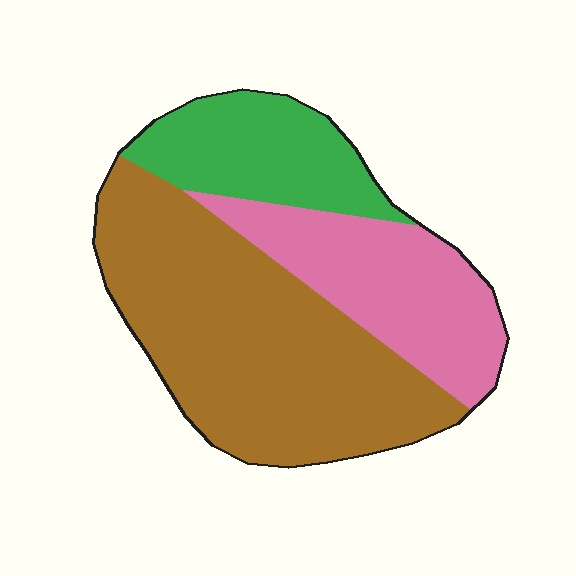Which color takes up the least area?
Green, at roughly 20%.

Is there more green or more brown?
Brown.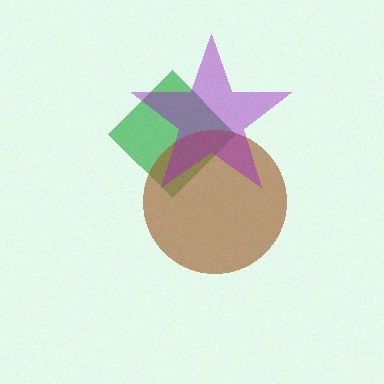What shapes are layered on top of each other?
The layered shapes are: a green diamond, a brown circle, a purple star.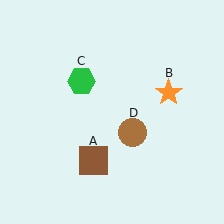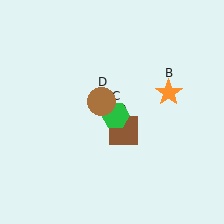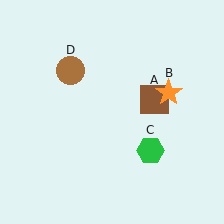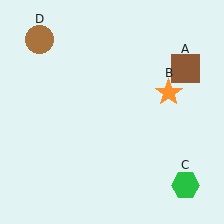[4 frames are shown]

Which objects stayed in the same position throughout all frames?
Orange star (object B) remained stationary.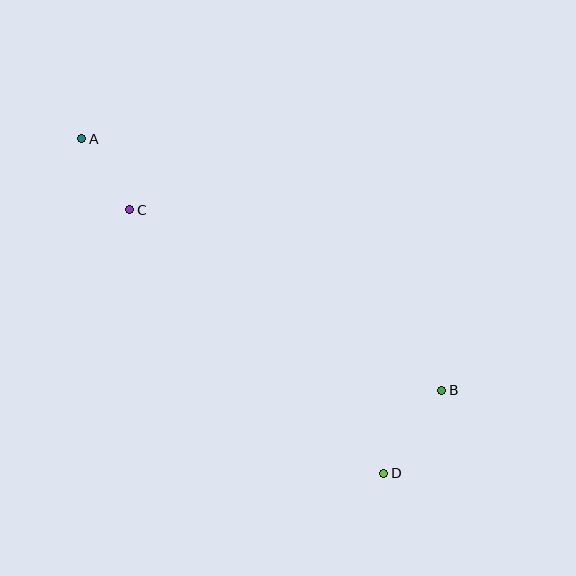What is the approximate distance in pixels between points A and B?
The distance between A and B is approximately 439 pixels.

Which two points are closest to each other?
Points A and C are closest to each other.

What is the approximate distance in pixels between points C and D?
The distance between C and D is approximately 366 pixels.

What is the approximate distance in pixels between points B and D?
The distance between B and D is approximately 101 pixels.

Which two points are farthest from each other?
Points A and D are farthest from each other.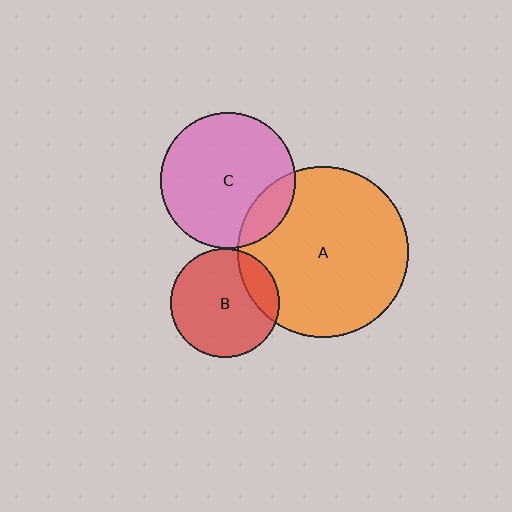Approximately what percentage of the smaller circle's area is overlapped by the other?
Approximately 15%.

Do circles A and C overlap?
Yes.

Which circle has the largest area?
Circle A (orange).